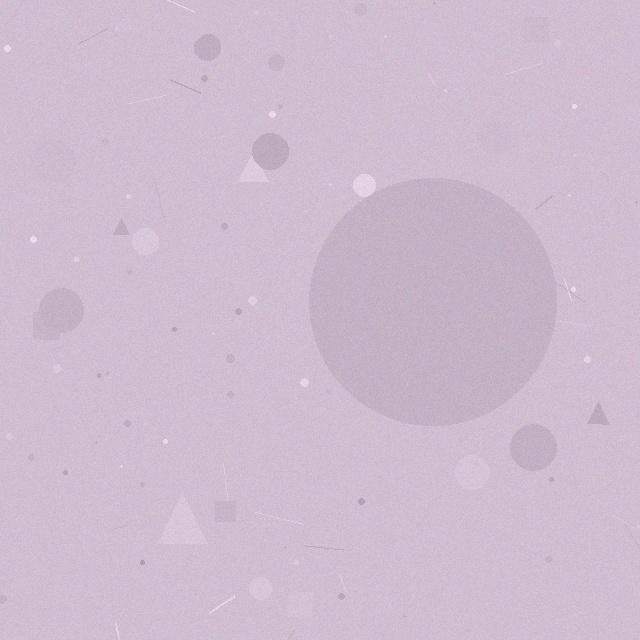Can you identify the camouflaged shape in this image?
The camouflaged shape is a circle.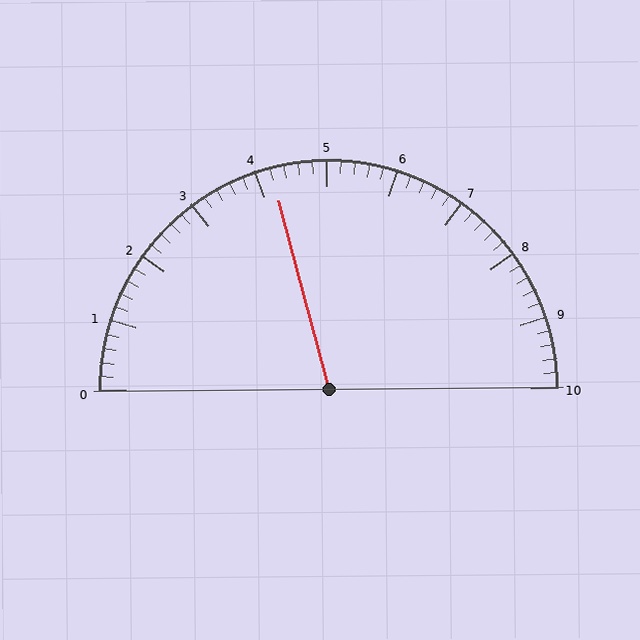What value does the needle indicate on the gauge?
The needle indicates approximately 4.2.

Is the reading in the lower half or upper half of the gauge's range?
The reading is in the lower half of the range (0 to 10).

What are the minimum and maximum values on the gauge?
The gauge ranges from 0 to 10.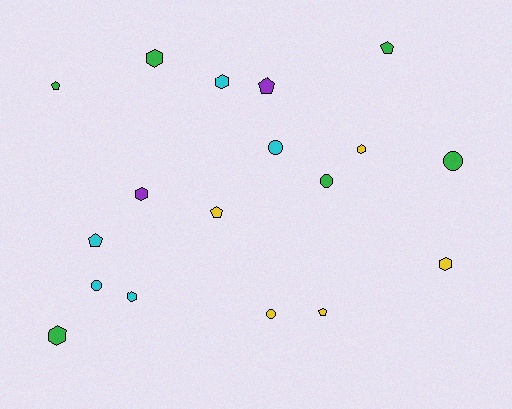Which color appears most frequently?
Green, with 6 objects.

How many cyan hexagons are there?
There are 2 cyan hexagons.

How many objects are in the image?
There are 18 objects.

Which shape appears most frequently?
Hexagon, with 7 objects.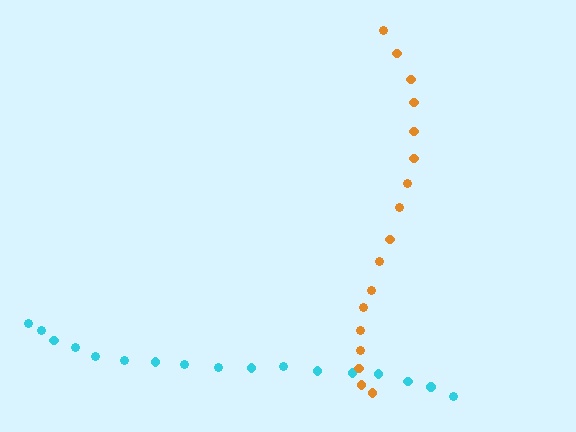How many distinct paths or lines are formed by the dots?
There are 2 distinct paths.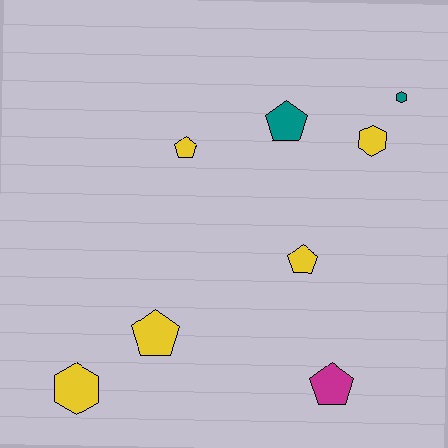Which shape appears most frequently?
Pentagon, with 5 objects.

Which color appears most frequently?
Yellow, with 5 objects.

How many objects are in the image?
There are 8 objects.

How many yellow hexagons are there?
There are 2 yellow hexagons.